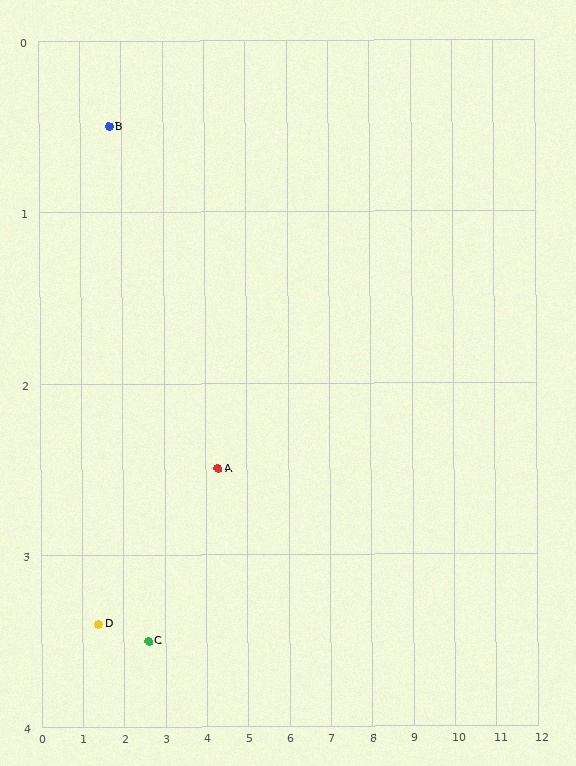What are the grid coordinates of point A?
Point A is at approximately (4.3, 2.5).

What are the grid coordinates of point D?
Point D is at approximately (1.4, 3.4).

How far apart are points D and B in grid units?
Points D and B are about 2.9 grid units apart.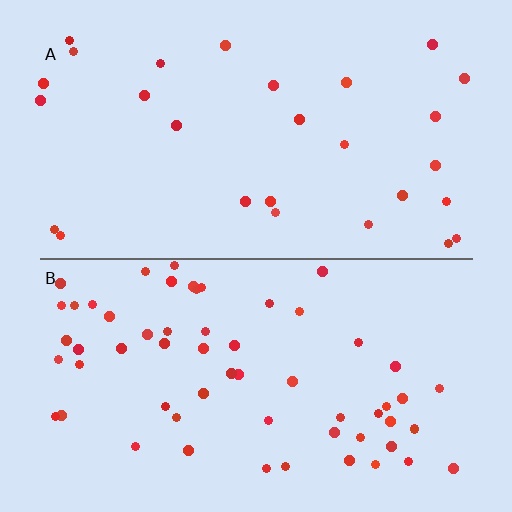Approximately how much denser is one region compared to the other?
Approximately 2.2× — region B over region A.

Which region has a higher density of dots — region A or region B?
B (the bottom).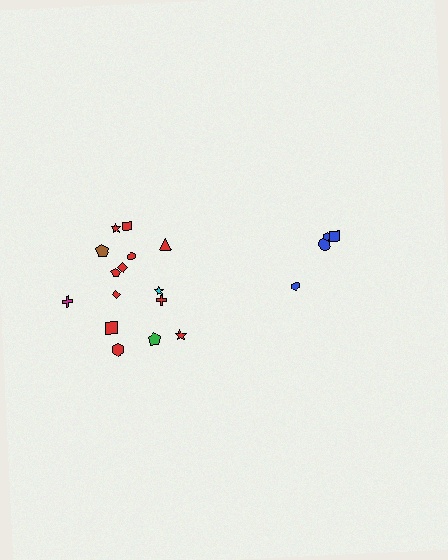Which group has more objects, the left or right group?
The left group.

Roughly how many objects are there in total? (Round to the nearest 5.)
Roughly 20 objects in total.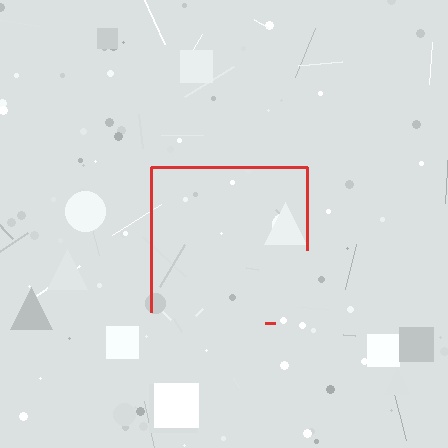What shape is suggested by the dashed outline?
The dashed outline suggests a square.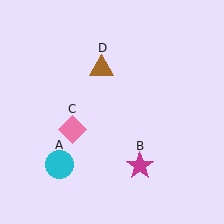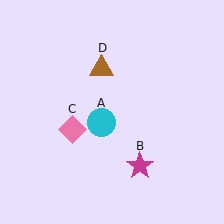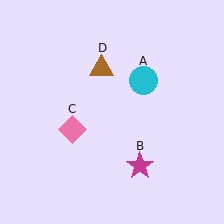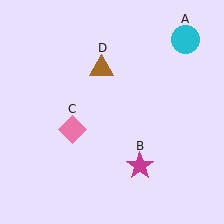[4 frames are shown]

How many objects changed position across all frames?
1 object changed position: cyan circle (object A).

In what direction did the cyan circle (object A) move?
The cyan circle (object A) moved up and to the right.